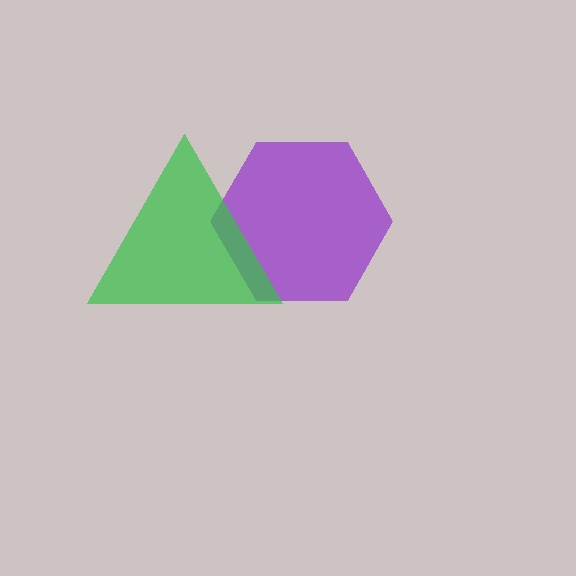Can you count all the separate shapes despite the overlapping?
Yes, there are 2 separate shapes.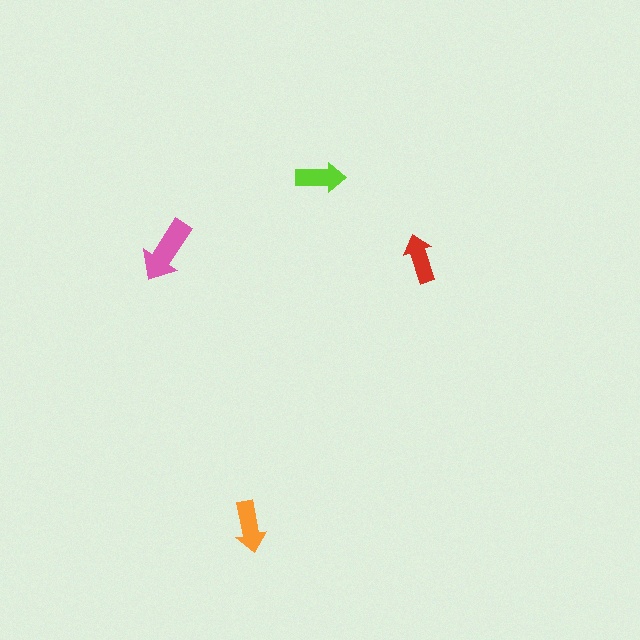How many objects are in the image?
There are 4 objects in the image.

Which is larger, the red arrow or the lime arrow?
The lime one.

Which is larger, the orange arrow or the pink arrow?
The pink one.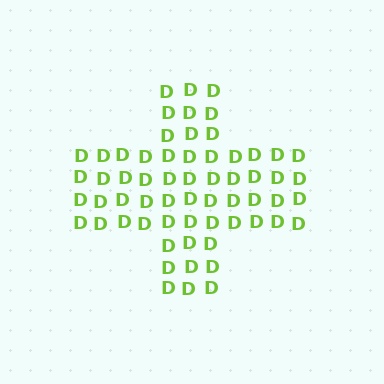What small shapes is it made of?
It is made of small letter D's.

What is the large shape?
The large shape is a cross.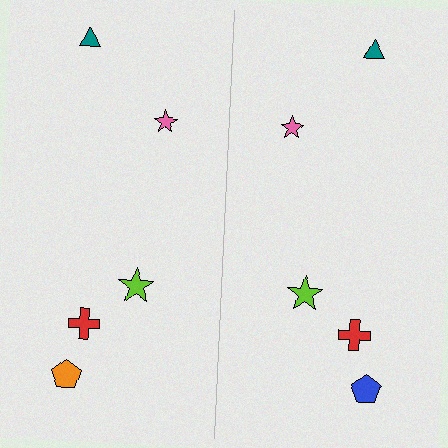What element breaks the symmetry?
The blue pentagon on the right side breaks the symmetry — its mirror counterpart is orange.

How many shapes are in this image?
There are 10 shapes in this image.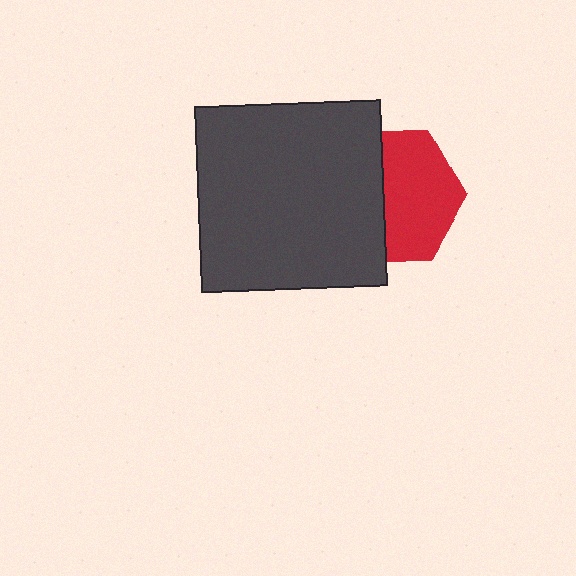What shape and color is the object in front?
The object in front is a dark gray square.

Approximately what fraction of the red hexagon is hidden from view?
Roughly 43% of the red hexagon is hidden behind the dark gray square.